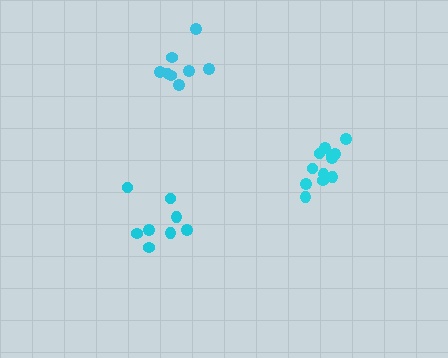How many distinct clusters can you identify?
There are 3 distinct clusters.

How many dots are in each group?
Group 1: 8 dots, Group 2: 12 dots, Group 3: 8 dots (28 total).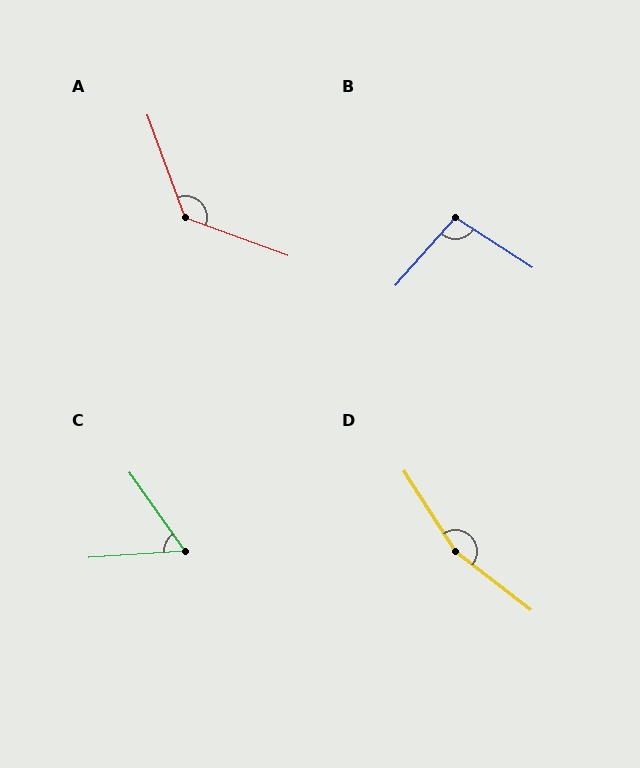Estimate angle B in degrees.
Approximately 99 degrees.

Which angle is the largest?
D, at approximately 160 degrees.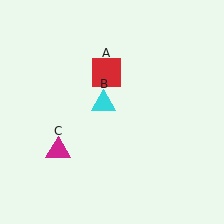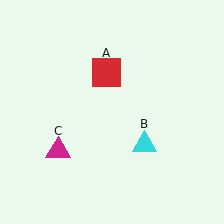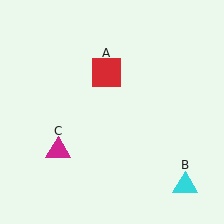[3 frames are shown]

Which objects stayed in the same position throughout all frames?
Red square (object A) and magenta triangle (object C) remained stationary.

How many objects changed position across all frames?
1 object changed position: cyan triangle (object B).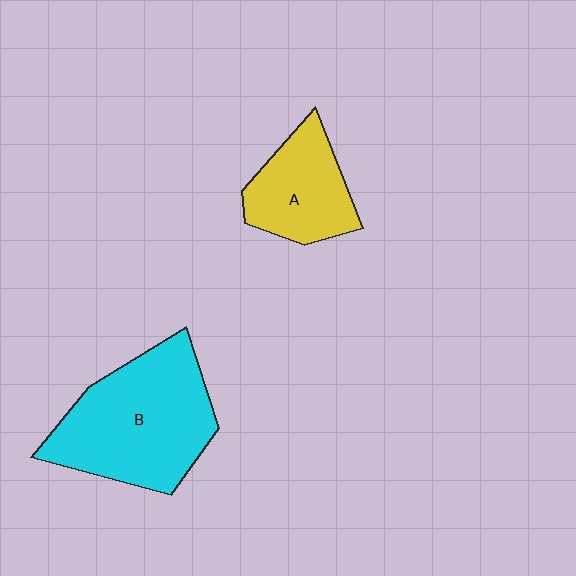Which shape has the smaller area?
Shape A (yellow).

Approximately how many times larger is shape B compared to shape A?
Approximately 1.8 times.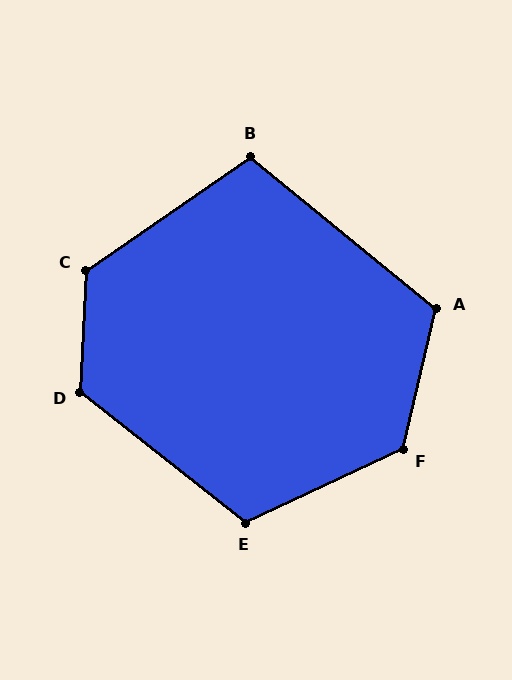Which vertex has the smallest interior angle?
B, at approximately 106 degrees.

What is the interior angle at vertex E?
Approximately 117 degrees (obtuse).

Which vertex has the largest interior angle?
F, at approximately 128 degrees.